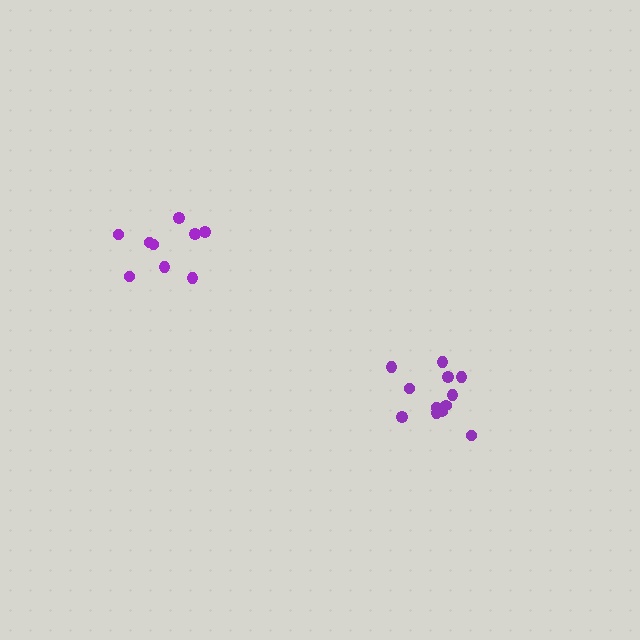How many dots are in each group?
Group 1: 12 dots, Group 2: 9 dots (21 total).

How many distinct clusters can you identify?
There are 2 distinct clusters.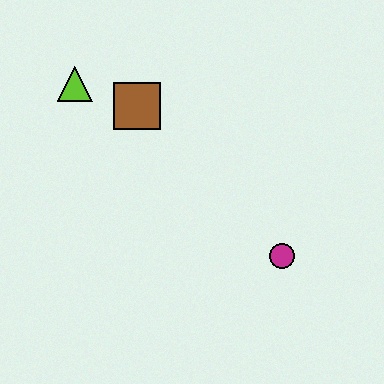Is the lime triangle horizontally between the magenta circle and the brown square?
No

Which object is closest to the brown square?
The lime triangle is closest to the brown square.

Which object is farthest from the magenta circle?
The lime triangle is farthest from the magenta circle.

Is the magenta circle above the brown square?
No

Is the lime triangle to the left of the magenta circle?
Yes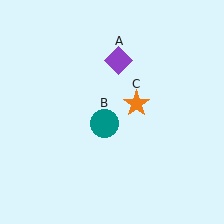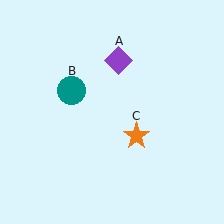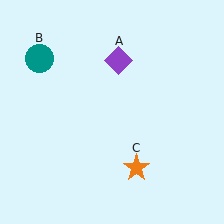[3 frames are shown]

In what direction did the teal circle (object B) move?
The teal circle (object B) moved up and to the left.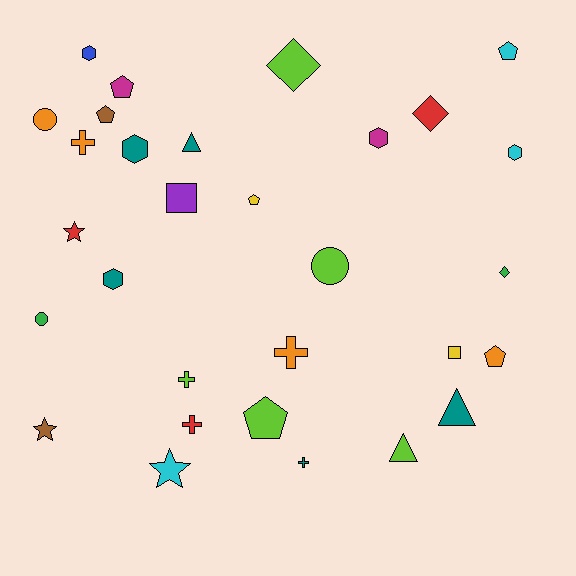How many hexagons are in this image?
There are 5 hexagons.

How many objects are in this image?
There are 30 objects.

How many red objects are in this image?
There are 3 red objects.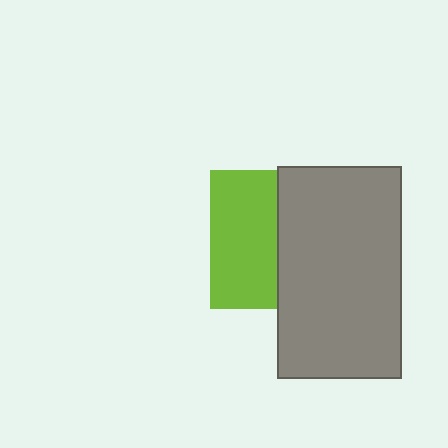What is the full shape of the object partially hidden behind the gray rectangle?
The partially hidden object is a lime square.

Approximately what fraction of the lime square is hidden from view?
Roughly 51% of the lime square is hidden behind the gray rectangle.